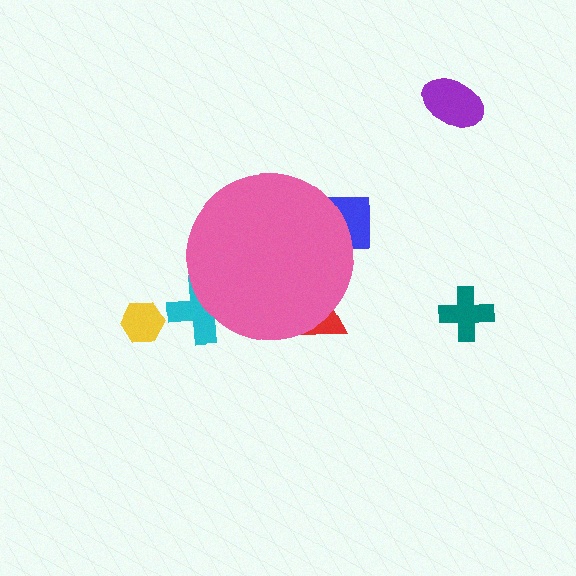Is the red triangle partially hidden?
Yes, the red triangle is partially hidden behind the pink circle.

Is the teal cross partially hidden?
No, the teal cross is fully visible.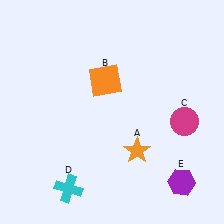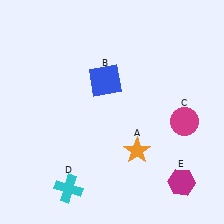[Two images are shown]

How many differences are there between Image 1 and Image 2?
There are 2 differences between the two images.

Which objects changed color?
B changed from orange to blue. E changed from purple to magenta.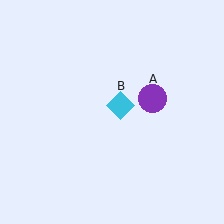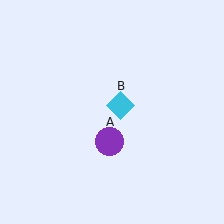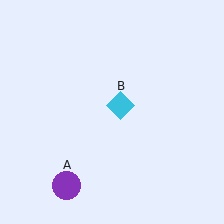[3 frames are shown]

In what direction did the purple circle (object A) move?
The purple circle (object A) moved down and to the left.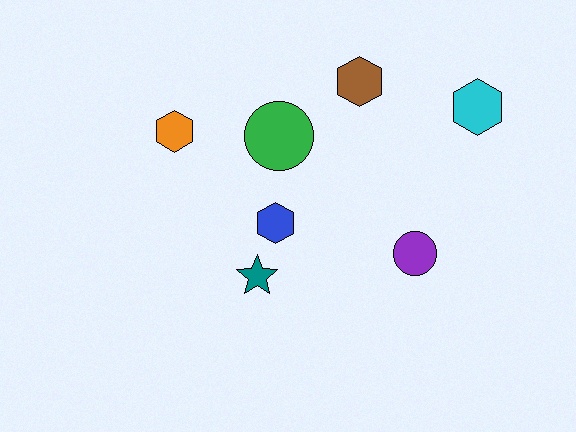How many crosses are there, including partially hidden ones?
There are no crosses.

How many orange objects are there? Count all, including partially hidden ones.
There is 1 orange object.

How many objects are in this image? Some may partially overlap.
There are 7 objects.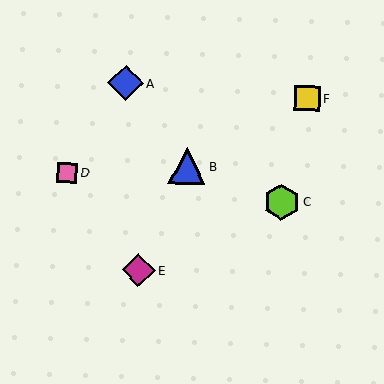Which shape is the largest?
The blue triangle (labeled B) is the largest.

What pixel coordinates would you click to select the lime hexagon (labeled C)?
Click at (281, 202) to select the lime hexagon C.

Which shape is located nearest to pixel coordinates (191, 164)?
The blue triangle (labeled B) at (187, 166) is nearest to that location.